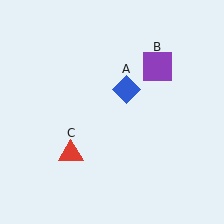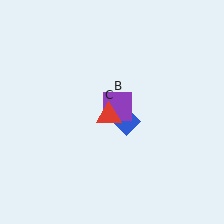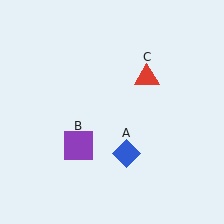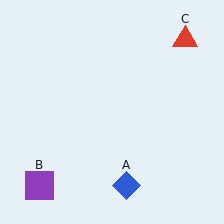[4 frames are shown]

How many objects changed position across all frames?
3 objects changed position: blue diamond (object A), purple square (object B), red triangle (object C).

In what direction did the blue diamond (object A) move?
The blue diamond (object A) moved down.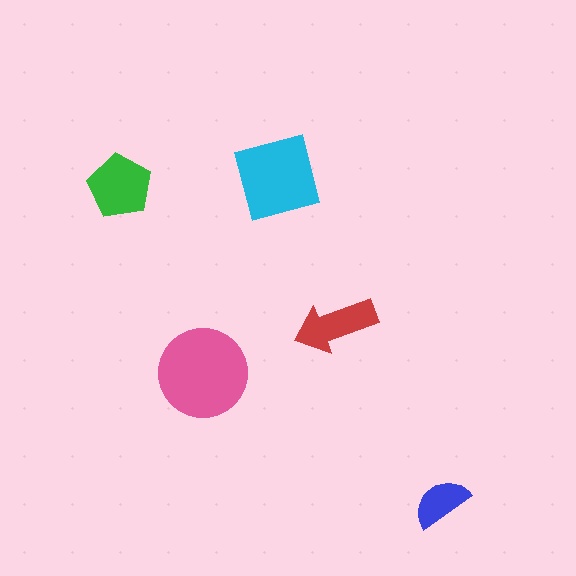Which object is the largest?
The pink circle.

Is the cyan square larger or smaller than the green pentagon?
Larger.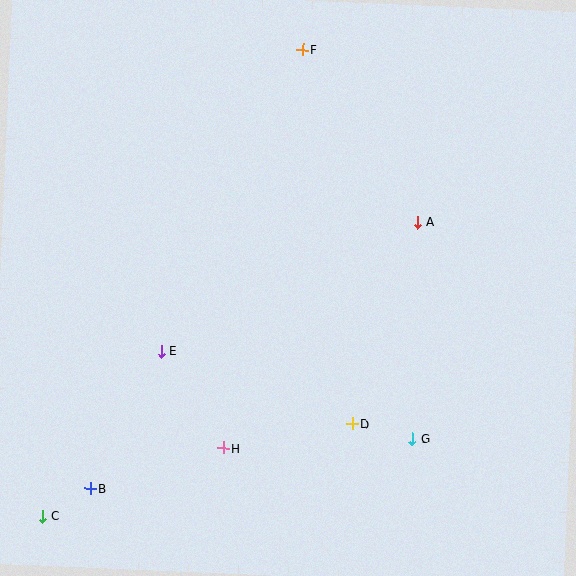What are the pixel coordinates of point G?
Point G is at (412, 439).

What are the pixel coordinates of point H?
Point H is at (223, 448).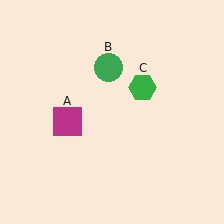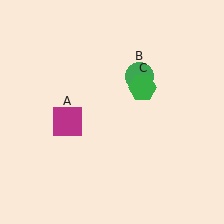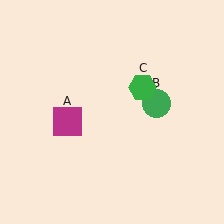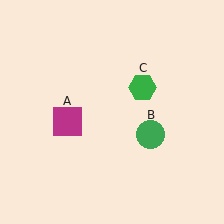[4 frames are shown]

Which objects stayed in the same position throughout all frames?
Magenta square (object A) and green hexagon (object C) remained stationary.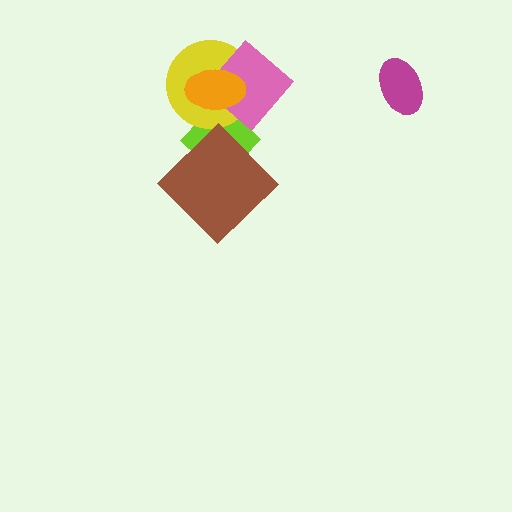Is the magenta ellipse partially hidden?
No, no other shape covers it.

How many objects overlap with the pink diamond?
3 objects overlap with the pink diamond.